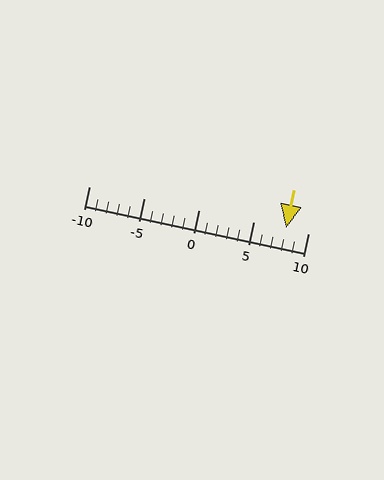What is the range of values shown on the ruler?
The ruler shows values from -10 to 10.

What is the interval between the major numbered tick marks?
The major tick marks are spaced 5 units apart.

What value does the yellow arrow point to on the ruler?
The yellow arrow points to approximately 8.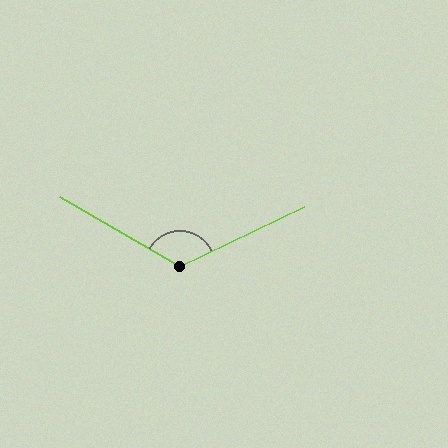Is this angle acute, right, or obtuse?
It is obtuse.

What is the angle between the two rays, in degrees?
Approximately 124 degrees.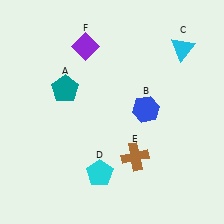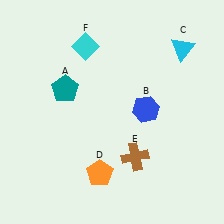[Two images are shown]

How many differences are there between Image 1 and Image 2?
There are 2 differences between the two images.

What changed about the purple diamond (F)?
In Image 1, F is purple. In Image 2, it changed to cyan.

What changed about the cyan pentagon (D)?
In Image 1, D is cyan. In Image 2, it changed to orange.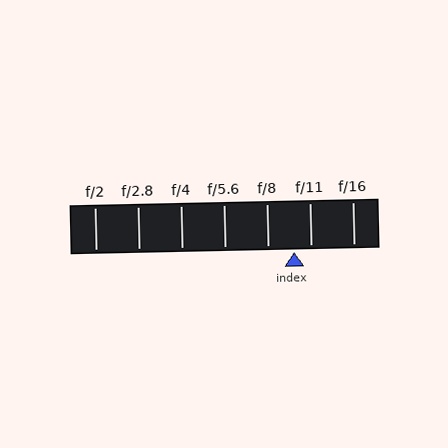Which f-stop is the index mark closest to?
The index mark is closest to f/11.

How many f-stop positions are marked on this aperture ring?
There are 7 f-stop positions marked.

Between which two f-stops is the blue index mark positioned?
The index mark is between f/8 and f/11.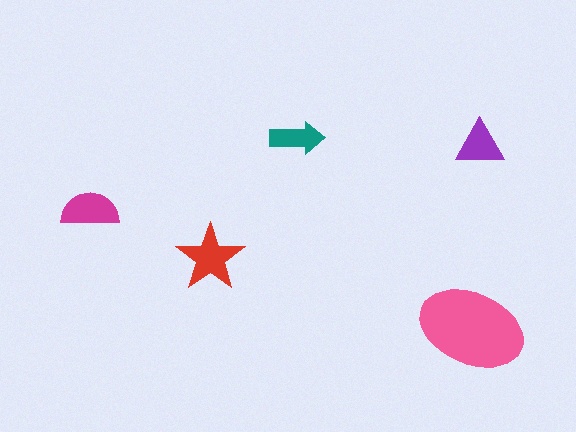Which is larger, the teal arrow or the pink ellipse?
The pink ellipse.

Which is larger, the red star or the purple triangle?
The red star.